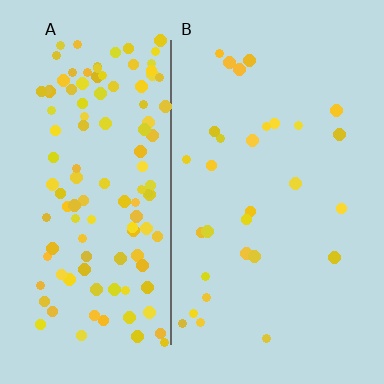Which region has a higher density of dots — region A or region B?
A (the left).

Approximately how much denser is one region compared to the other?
Approximately 4.1× — region A over region B.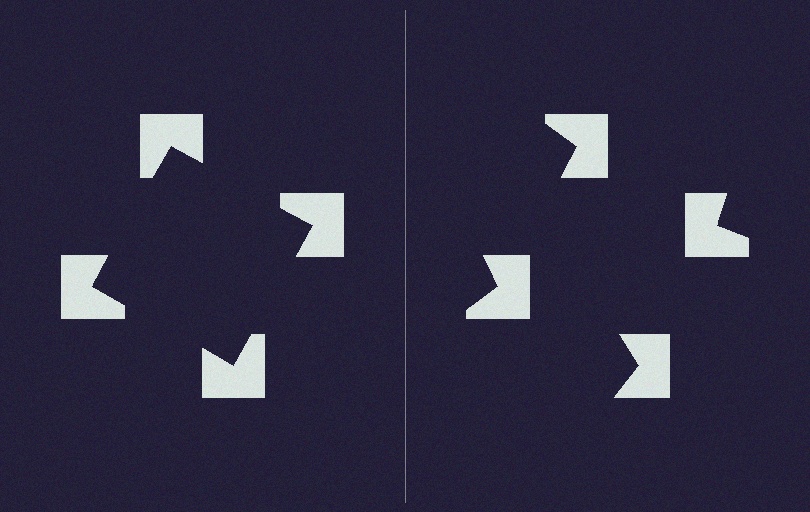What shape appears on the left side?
An illusory square.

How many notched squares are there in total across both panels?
8 — 4 on each side.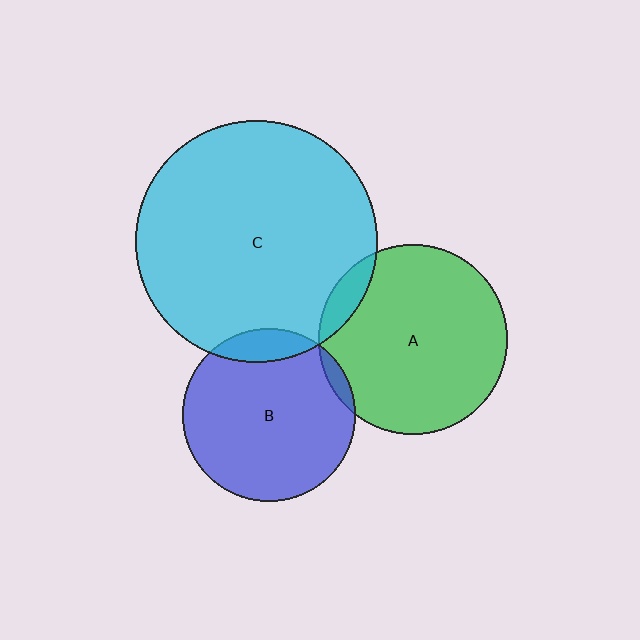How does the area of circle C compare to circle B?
Approximately 1.9 times.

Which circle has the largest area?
Circle C (cyan).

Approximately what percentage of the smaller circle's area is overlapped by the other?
Approximately 10%.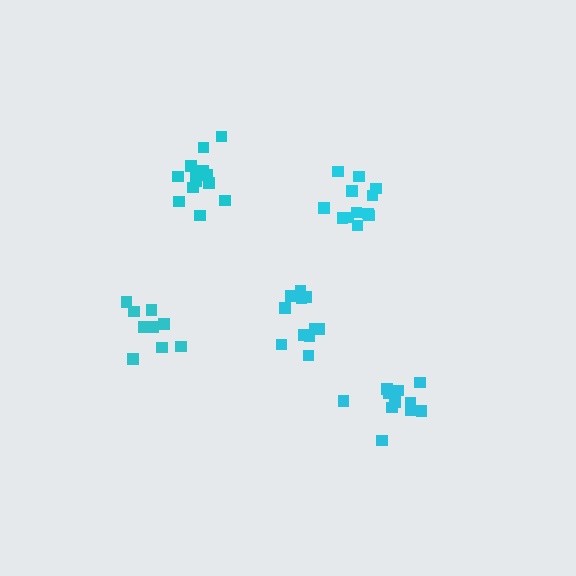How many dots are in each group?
Group 1: 13 dots, Group 2: 10 dots, Group 3: 11 dots, Group 4: 11 dots, Group 5: 12 dots (57 total).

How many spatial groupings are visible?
There are 5 spatial groupings.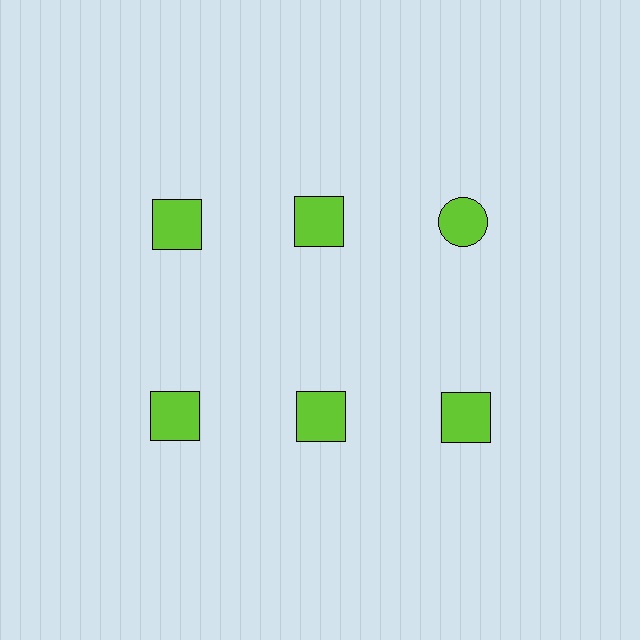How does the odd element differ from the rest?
It has a different shape: circle instead of square.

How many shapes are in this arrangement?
There are 6 shapes arranged in a grid pattern.